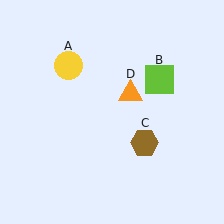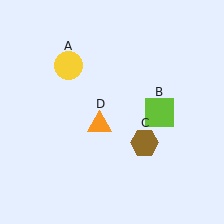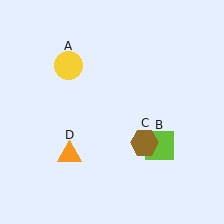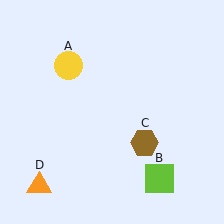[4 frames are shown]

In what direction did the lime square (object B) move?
The lime square (object B) moved down.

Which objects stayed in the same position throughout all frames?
Yellow circle (object A) and brown hexagon (object C) remained stationary.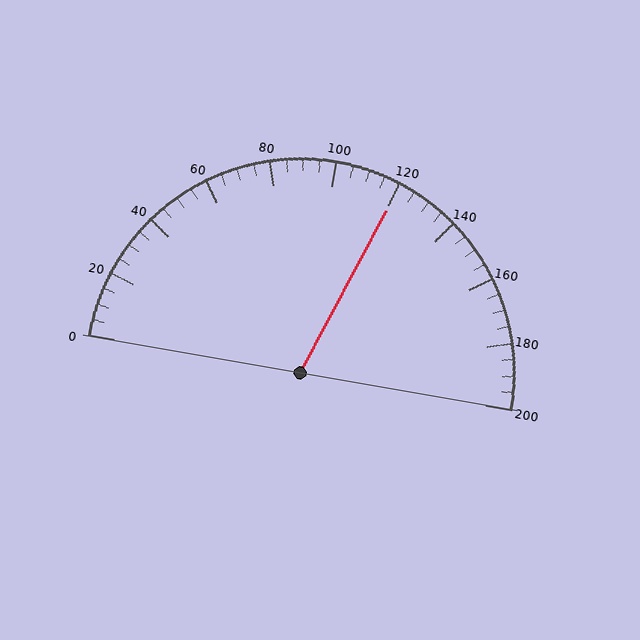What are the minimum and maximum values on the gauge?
The gauge ranges from 0 to 200.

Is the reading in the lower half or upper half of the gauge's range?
The reading is in the upper half of the range (0 to 200).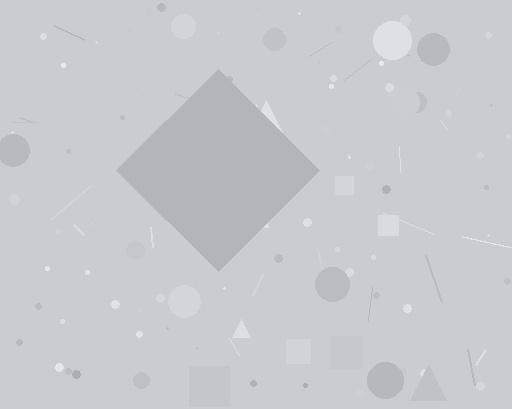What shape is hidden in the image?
A diamond is hidden in the image.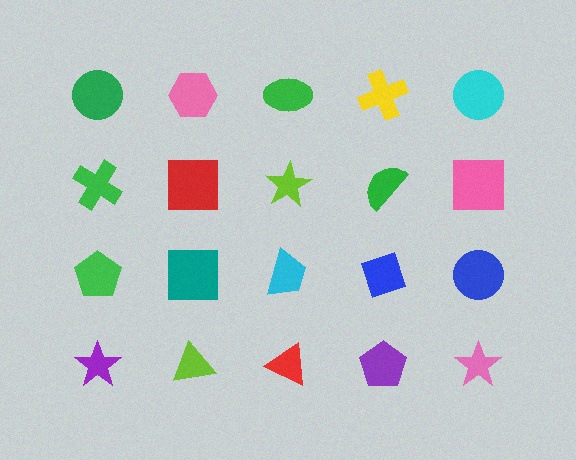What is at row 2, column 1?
A green cross.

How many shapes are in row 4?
5 shapes.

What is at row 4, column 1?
A purple star.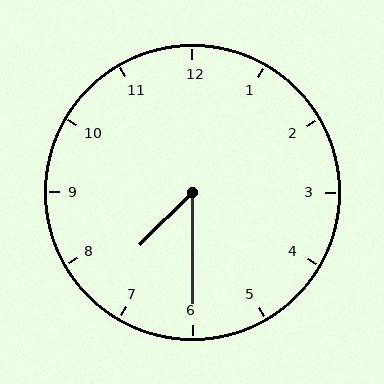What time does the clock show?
7:30.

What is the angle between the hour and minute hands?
Approximately 45 degrees.